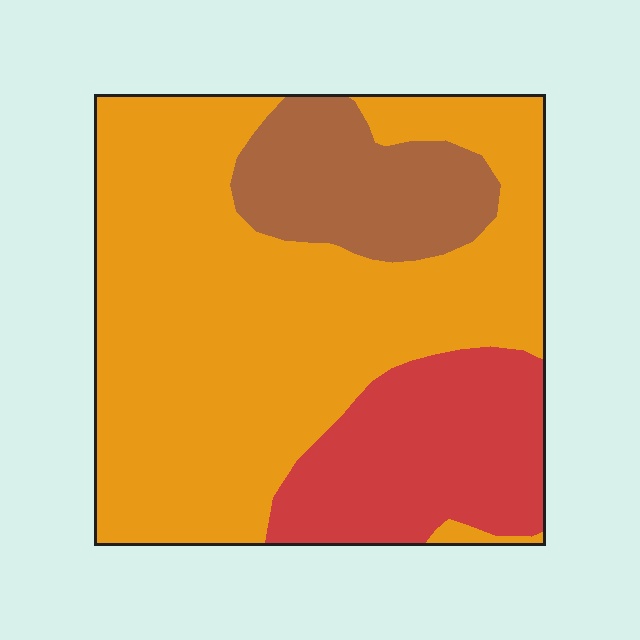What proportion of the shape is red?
Red takes up less than a quarter of the shape.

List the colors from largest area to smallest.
From largest to smallest: orange, red, brown.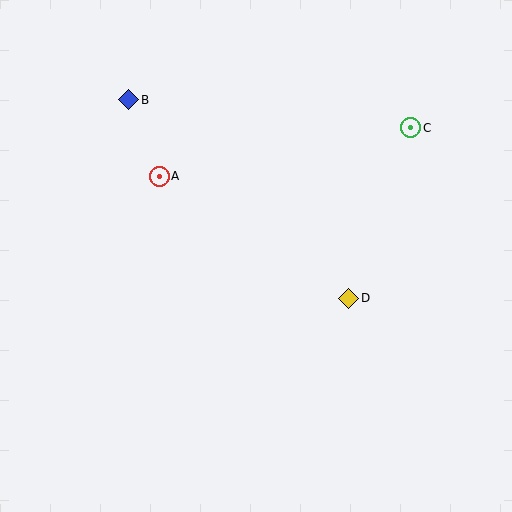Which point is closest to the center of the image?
Point D at (349, 298) is closest to the center.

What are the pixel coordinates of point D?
Point D is at (349, 298).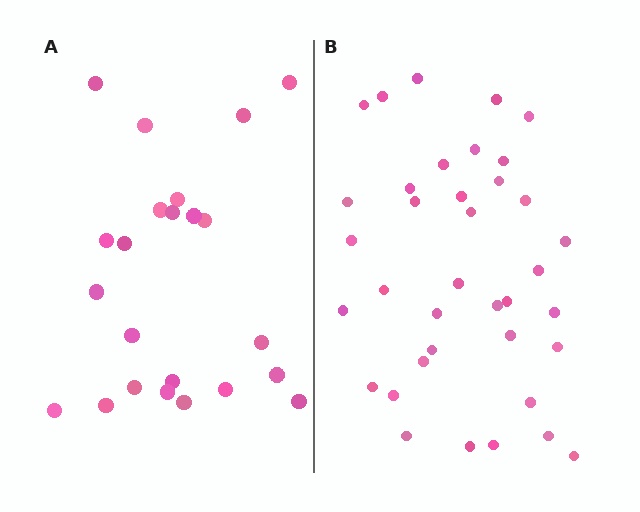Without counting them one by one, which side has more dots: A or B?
Region B (the right region) has more dots.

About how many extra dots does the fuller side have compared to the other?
Region B has approximately 15 more dots than region A.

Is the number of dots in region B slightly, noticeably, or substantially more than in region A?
Region B has substantially more. The ratio is roughly 1.6 to 1.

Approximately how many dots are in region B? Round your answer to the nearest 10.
About 40 dots. (The exact count is 37, which rounds to 40.)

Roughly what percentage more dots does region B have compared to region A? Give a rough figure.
About 60% more.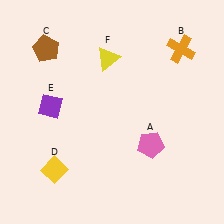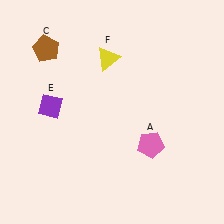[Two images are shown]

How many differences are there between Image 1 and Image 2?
There are 2 differences between the two images.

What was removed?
The orange cross (B), the yellow diamond (D) were removed in Image 2.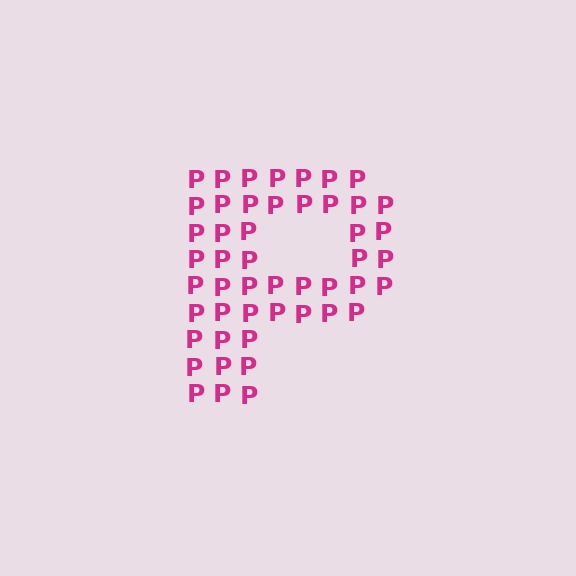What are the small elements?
The small elements are letter P's.